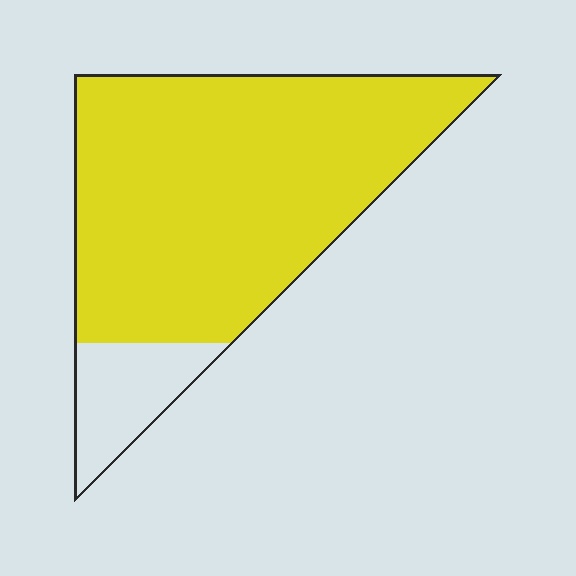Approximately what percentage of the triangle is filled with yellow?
Approximately 85%.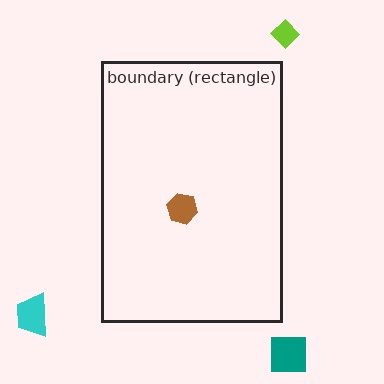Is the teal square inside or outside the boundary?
Outside.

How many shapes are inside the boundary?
1 inside, 3 outside.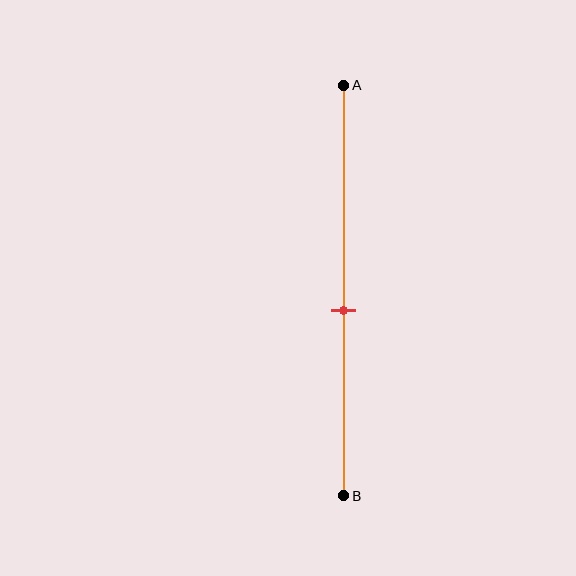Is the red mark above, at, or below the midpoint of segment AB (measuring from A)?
The red mark is below the midpoint of segment AB.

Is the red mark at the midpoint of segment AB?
No, the mark is at about 55% from A, not at the 50% midpoint.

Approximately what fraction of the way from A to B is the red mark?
The red mark is approximately 55% of the way from A to B.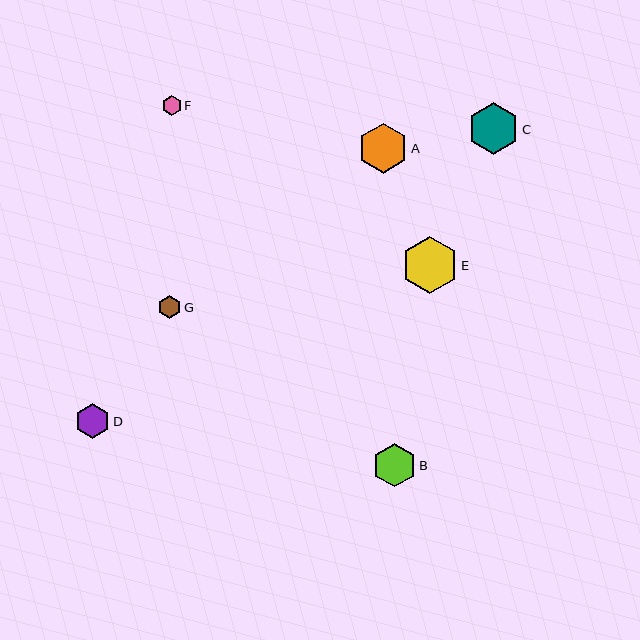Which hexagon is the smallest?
Hexagon F is the smallest with a size of approximately 19 pixels.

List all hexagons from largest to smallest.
From largest to smallest: E, C, A, B, D, G, F.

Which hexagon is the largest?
Hexagon E is the largest with a size of approximately 57 pixels.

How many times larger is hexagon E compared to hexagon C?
Hexagon E is approximately 1.1 times the size of hexagon C.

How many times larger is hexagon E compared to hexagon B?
Hexagon E is approximately 1.3 times the size of hexagon B.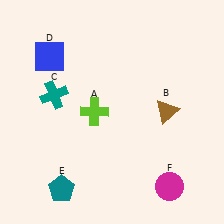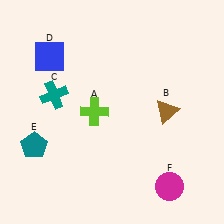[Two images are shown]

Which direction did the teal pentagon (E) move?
The teal pentagon (E) moved up.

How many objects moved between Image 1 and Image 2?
1 object moved between the two images.